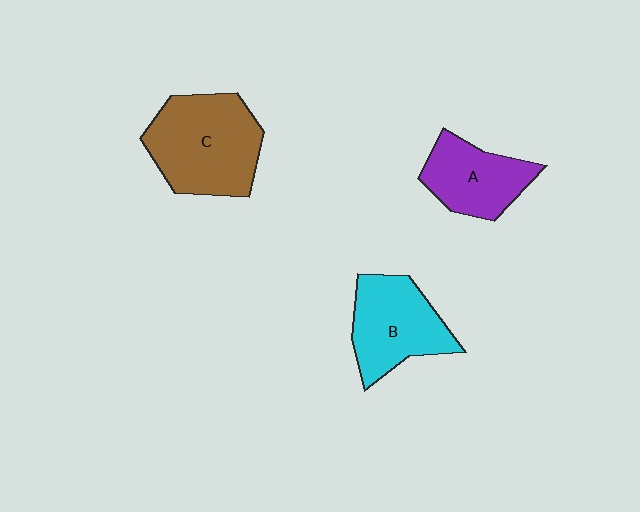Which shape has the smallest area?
Shape A (purple).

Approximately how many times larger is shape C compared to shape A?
Approximately 1.5 times.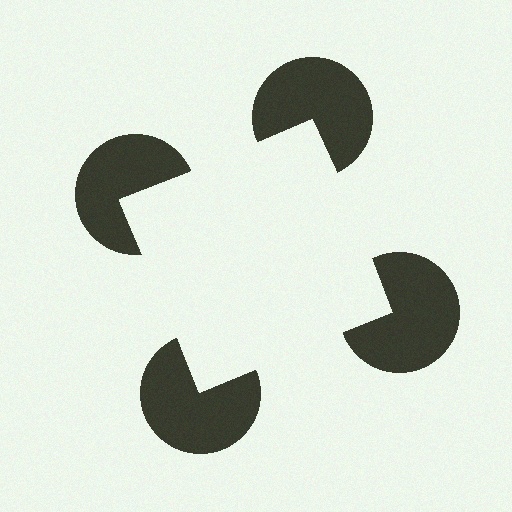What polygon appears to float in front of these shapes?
An illusory square — its edges are inferred from the aligned wedge cuts in the pac-man discs, not physically drawn.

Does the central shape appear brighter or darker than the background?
It typically appears slightly brighter than the background, even though no actual brightness change is drawn.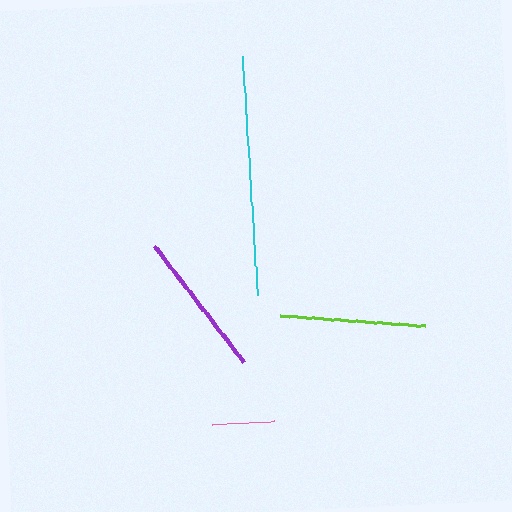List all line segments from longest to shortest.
From longest to shortest: cyan, purple, lime, pink.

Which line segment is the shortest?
The pink line is the shortest at approximately 62 pixels.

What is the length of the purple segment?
The purple segment is approximately 147 pixels long.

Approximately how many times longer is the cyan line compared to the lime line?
The cyan line is approximately 1.6 times the length of the lime line.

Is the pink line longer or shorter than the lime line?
The lime line is longer than the pink line.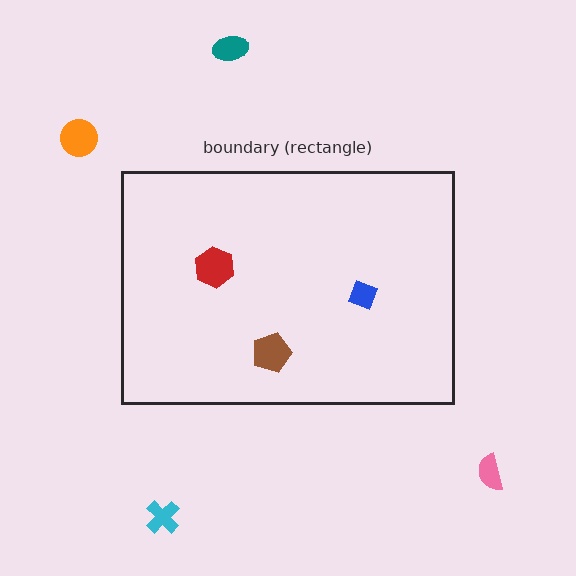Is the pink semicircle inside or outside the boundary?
Outside.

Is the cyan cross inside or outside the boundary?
Outside.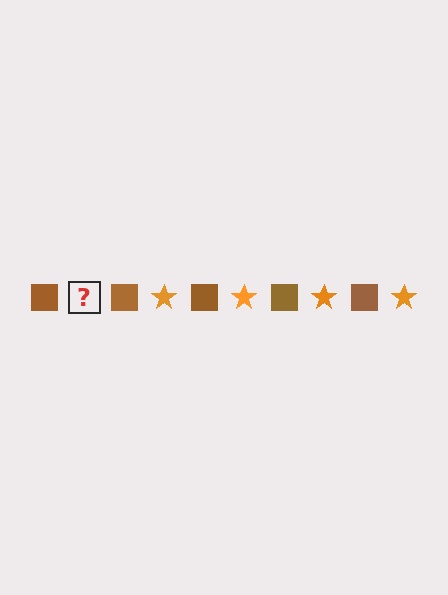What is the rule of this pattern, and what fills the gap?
The rule is that the pattern alternates between brown square and orange star. The gap should be filled with an orange star.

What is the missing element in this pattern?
The missing element is an orange star.